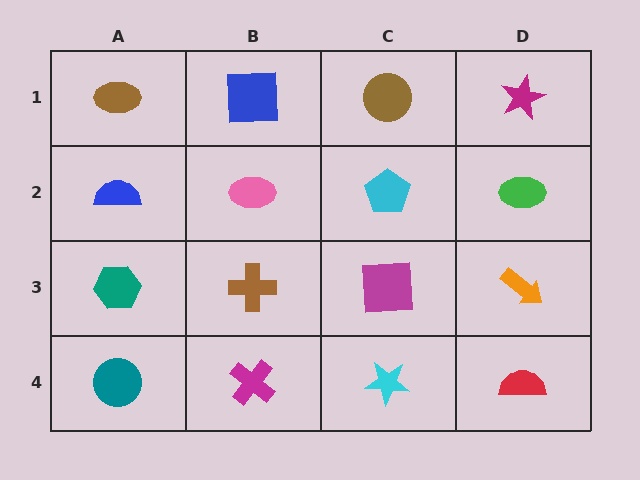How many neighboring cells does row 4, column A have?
2.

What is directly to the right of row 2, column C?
A green ellipse.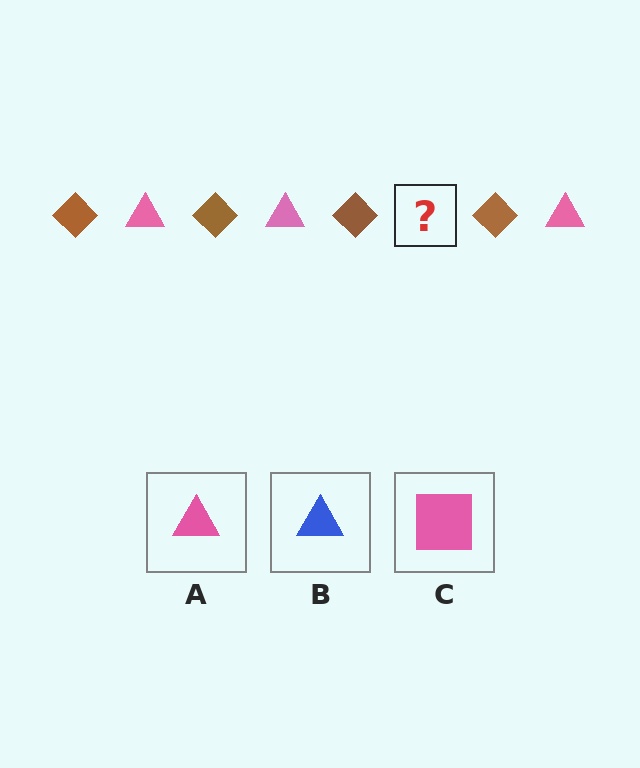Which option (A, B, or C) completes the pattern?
A.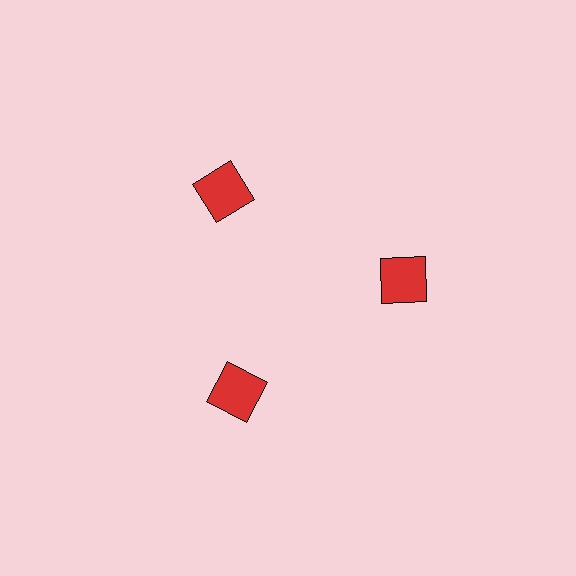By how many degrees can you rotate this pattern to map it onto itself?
The pattern maps onto itself every 120 degrees of rotation.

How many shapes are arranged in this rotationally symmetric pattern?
There are 3 shapes, arranged in 3 groups of 1.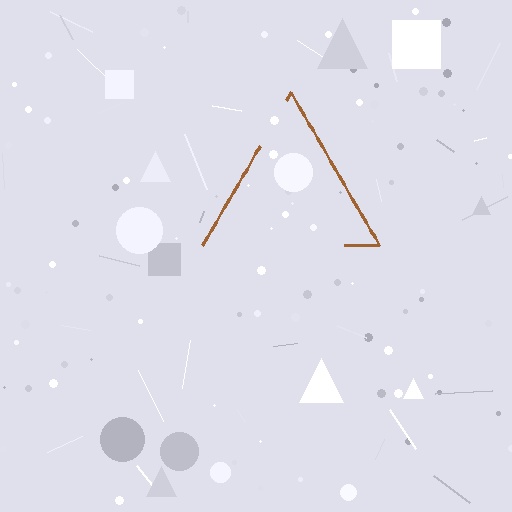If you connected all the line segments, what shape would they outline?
They would outline a triangle.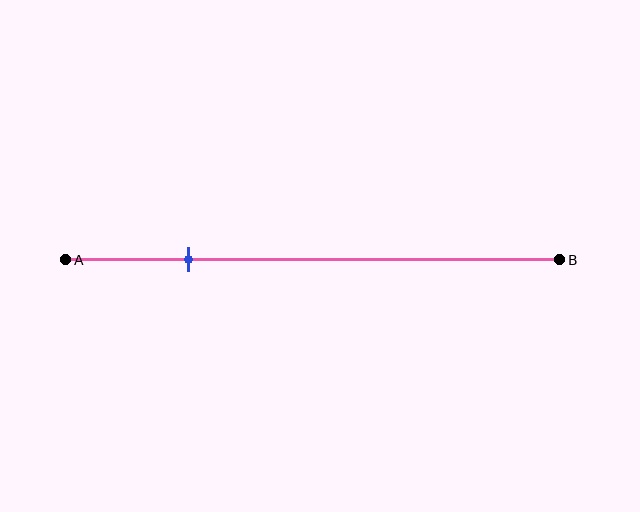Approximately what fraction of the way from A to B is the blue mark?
The blue mark is approximately 25% of the way from A to B.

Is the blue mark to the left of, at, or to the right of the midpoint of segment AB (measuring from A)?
The blue mark is to the left of the midpoint of segment AB.